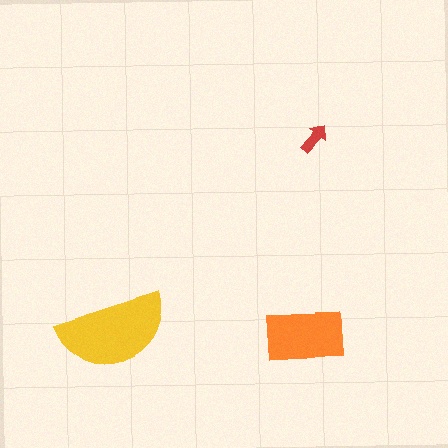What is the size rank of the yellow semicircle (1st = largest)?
1st.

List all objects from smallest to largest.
The red arrow, the orange rectangle, the yellow semicircle.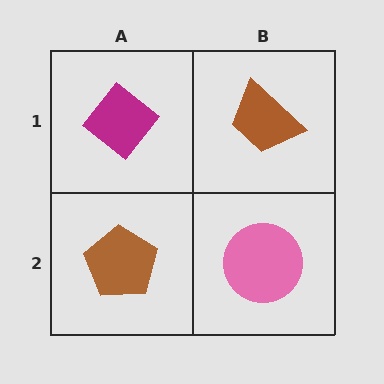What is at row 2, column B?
A pink circle.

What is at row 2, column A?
A brown pentagon.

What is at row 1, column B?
A brown trapezoid.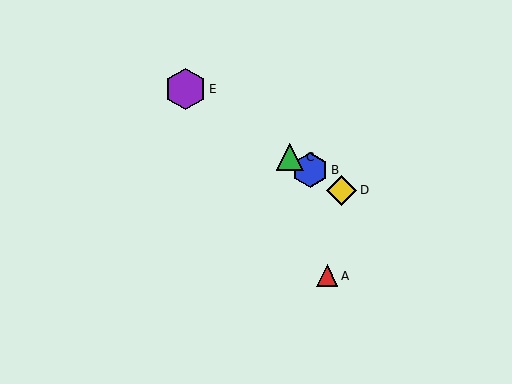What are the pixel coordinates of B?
Object B is at (310, 170).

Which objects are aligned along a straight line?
Objects B, C, D, E are aligned along a straight line.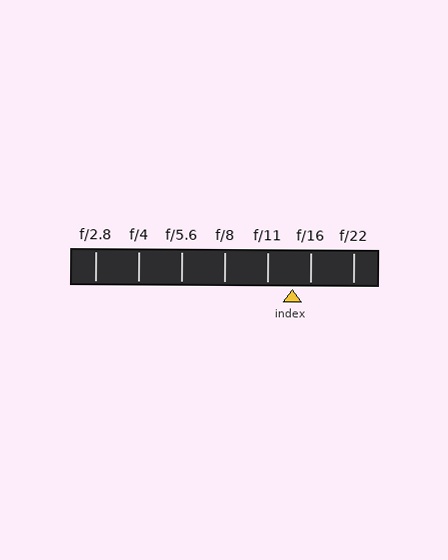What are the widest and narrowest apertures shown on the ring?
The widest aperture shown is f/2.8 and the narrowest is f/22.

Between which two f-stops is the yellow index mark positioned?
The index mark is between f/11 and f/16.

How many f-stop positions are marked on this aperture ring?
There are 7 f-stop positions marked.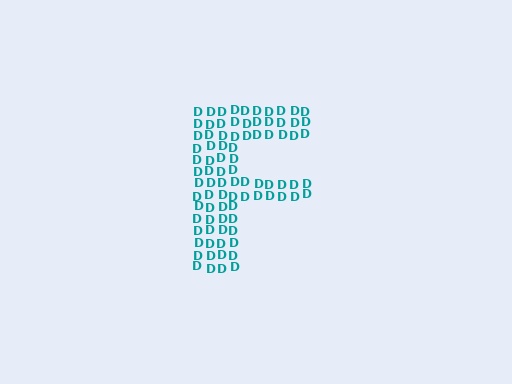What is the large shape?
The large shape is the letter F.